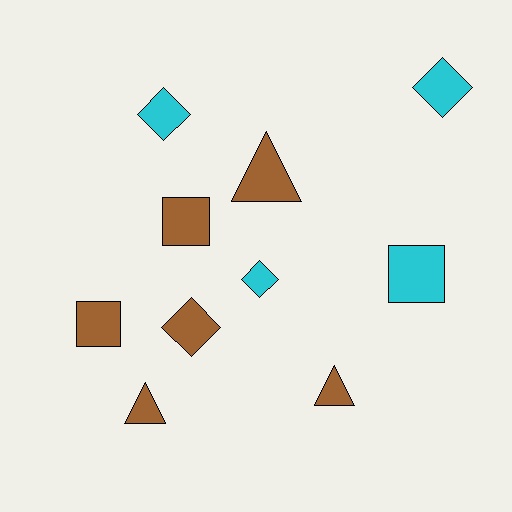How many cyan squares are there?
There is 1 cyan square.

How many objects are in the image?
There are 10 objects.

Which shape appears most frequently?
Diamond, with 4 objects.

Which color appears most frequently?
Brown, with 6 objects.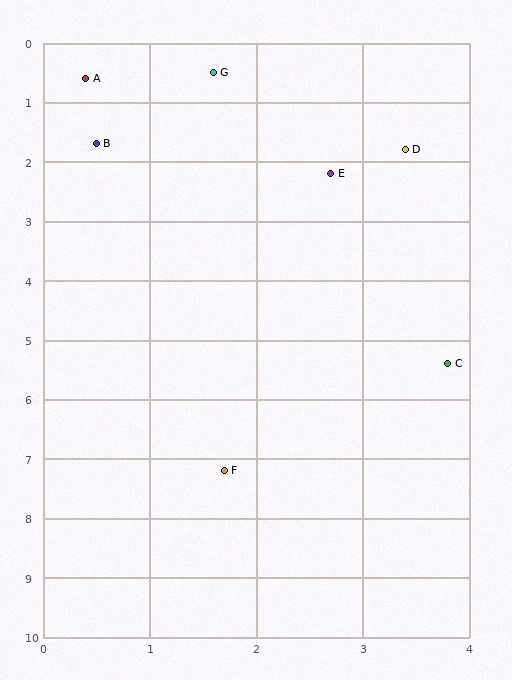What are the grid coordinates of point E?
Point E is at approximately (2.7, 2.2).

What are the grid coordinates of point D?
Point D is at approximately (3.4, 1.8).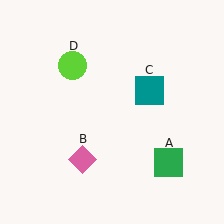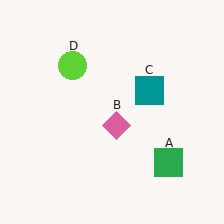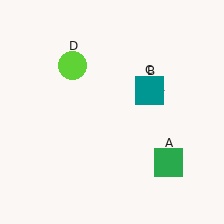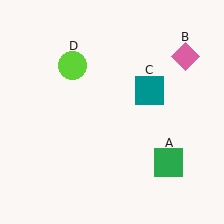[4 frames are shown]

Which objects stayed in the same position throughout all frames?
Green square (object A) and teal square (object C) and lime circle (object D) remained stationary.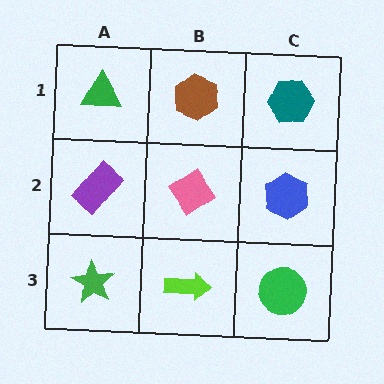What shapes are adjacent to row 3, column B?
A pink diamond (row 2, column B), a green star (row 3, column A), a green circle (row 3, column C).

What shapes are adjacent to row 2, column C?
A teal hexagon (row 1, column C), a green circle (row 3, column C), a pink diamond (row 2, column B).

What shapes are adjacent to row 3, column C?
A blue hexagon (row 2, column C), a lime arrow (row 3, column B).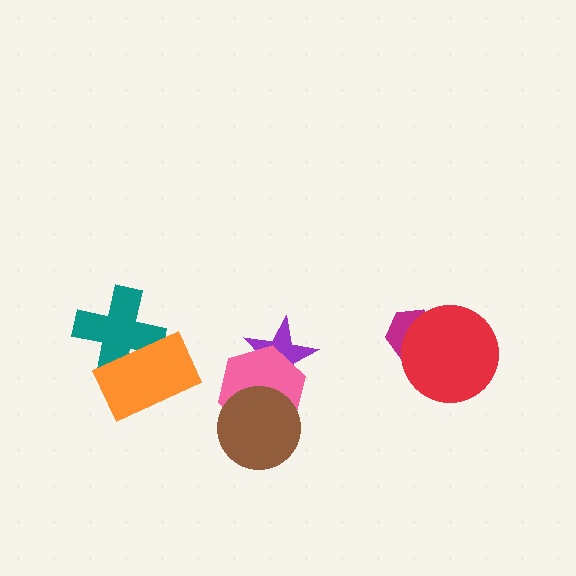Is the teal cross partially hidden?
Yes, it is partially covered by another shape.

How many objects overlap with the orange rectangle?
1 object overlaps with the orange rectangle.